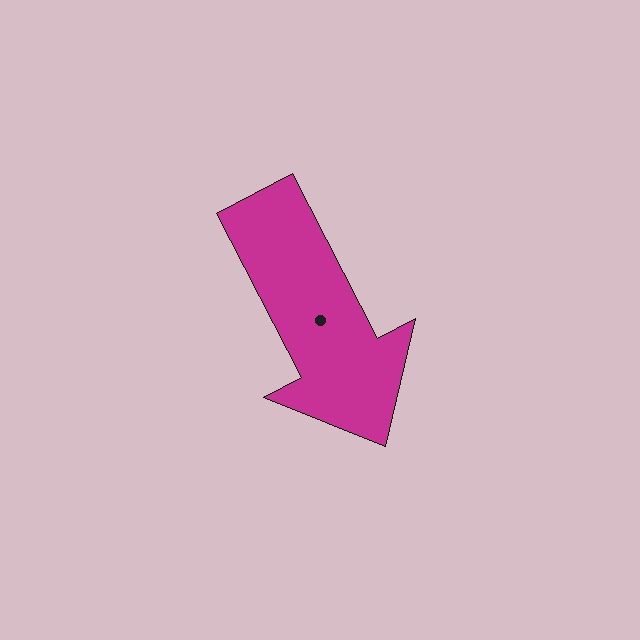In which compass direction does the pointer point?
Southeast.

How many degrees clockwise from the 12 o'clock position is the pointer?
Approximately 153 degrees.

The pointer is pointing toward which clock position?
Roughly 5 o'clock.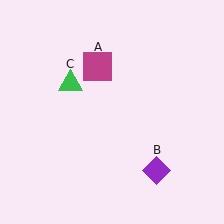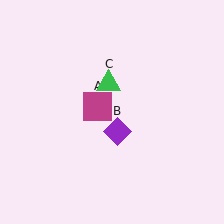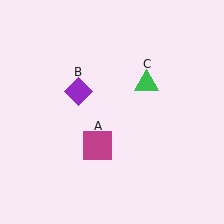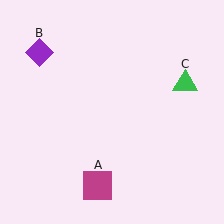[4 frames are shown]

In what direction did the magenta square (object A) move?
The magenta square (object A) moved down.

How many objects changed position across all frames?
3 objects changed position: magenta square (object A), purple diamond (object B), green triangle (object C).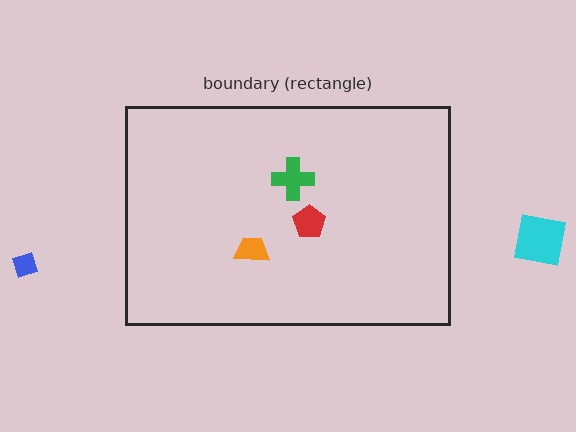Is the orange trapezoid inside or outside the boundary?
Inside.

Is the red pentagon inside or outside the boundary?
Inside.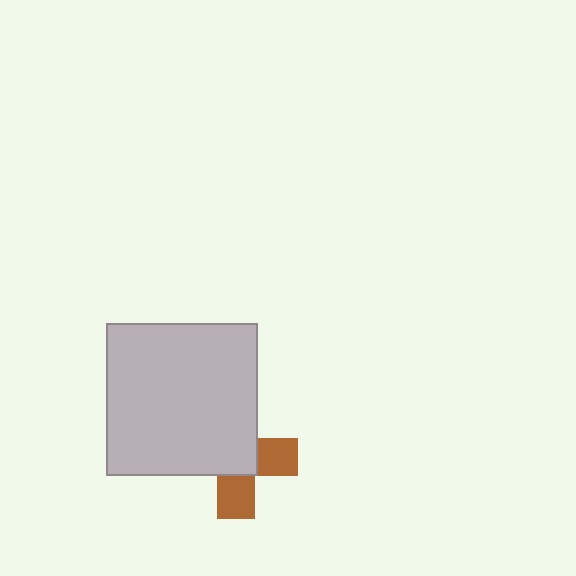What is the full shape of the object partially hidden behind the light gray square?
The partially hidden object is a brown cross.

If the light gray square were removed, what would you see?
You would see the complete brown cross.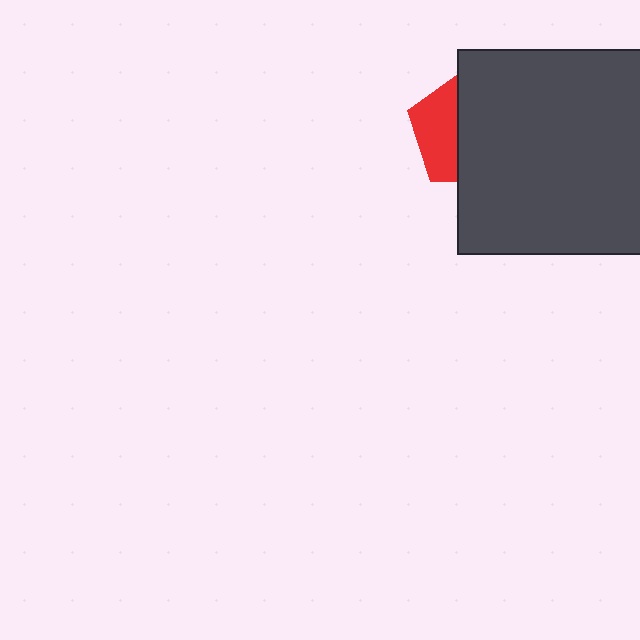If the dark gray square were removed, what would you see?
You would see the complete red pentagon.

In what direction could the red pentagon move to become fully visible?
The red pentagon could move left. That would shift it out from behind the dark gray square entirely.